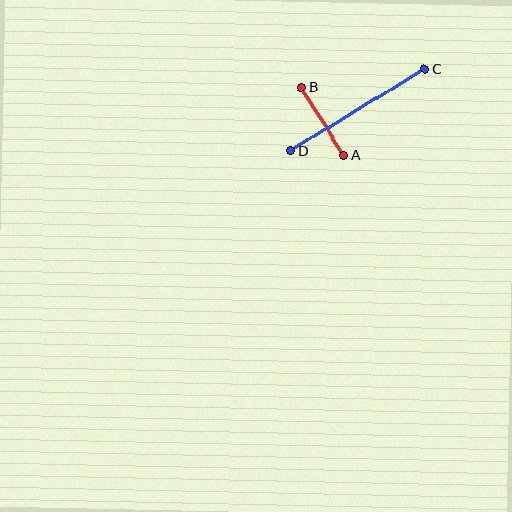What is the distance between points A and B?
The distance is approximately 80 pixels.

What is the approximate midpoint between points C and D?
The midpoint is at approximately (358, 110) pixels.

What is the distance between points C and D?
The distance is approximately 157 pixels.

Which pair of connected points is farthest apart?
Points C and D are farthest apart.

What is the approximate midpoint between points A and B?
The midpoint is at approximately (322, 121) pixels.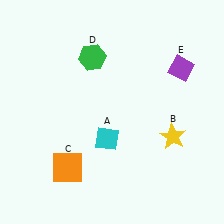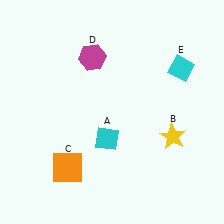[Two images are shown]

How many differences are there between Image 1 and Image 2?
There are 2 differences between the two images.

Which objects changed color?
D changed from green to magenta. E changed from purple to cyan.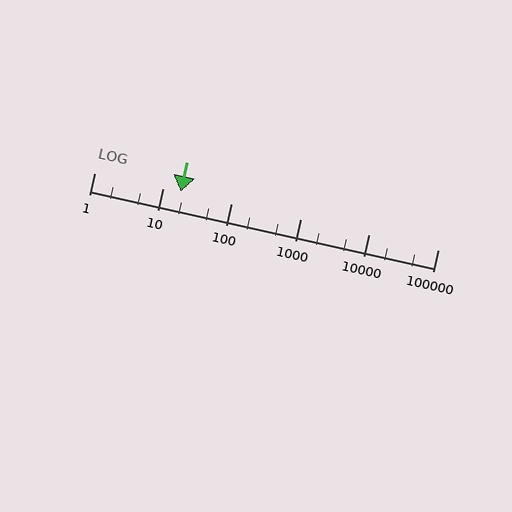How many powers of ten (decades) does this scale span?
The scale spans 5 decades, from 1 to 100000.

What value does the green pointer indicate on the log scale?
The pointer indicates approximately 18.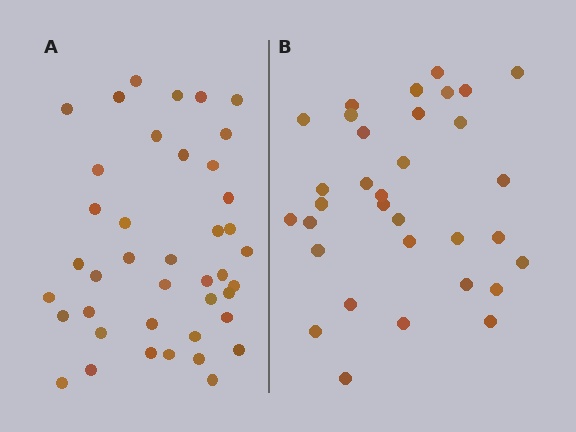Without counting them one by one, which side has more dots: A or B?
Region A (the left region) has more dots.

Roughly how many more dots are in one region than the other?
Region A has roughly 8 or so more dots than region B.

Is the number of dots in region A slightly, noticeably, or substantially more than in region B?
Region A has only slightly more — the two regions are fairly close. The ratio is roughly 1.2 to 1.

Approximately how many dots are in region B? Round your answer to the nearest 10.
About 30 dots. (The exact count is 33, which rounds to 30.)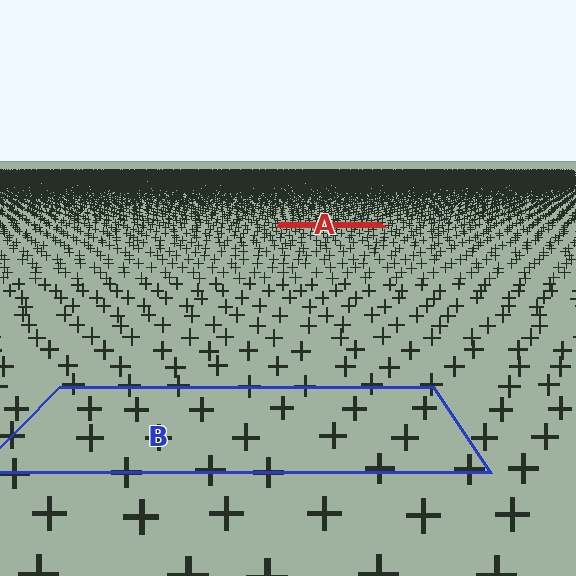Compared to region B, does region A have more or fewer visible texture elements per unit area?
Region A has more texture elements per unit area — they are packed more densely because it is farther away.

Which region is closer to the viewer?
Region B is closer. The texture elements there are larger and more spread out.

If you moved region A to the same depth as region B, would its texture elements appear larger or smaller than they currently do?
They would appear larger. At a closer depth, the same texture elements are projected at a bigger on-screen size.